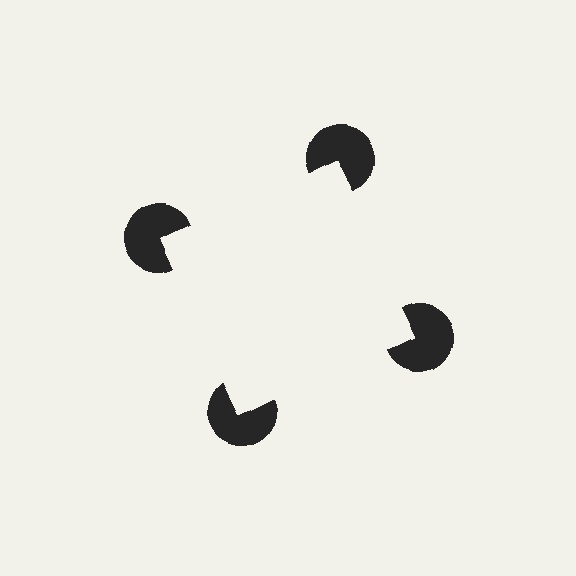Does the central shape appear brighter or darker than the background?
It typically appears slightly brighter than the background, even though no actual brightness change is drawn.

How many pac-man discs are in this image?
There are 4 — one at each vertex of the illusory square.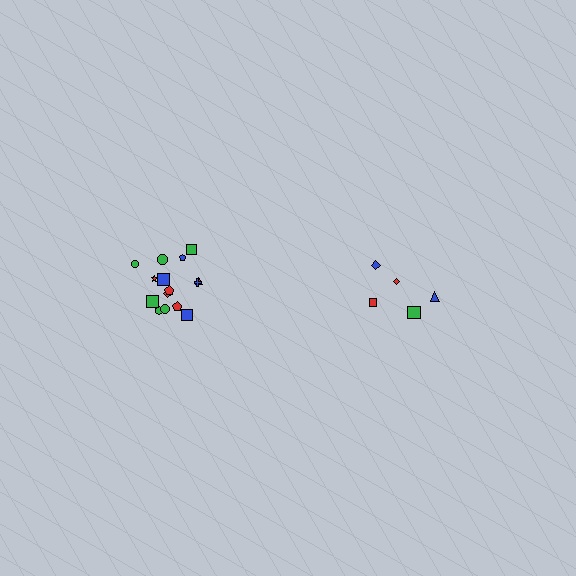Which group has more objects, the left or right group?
The left group.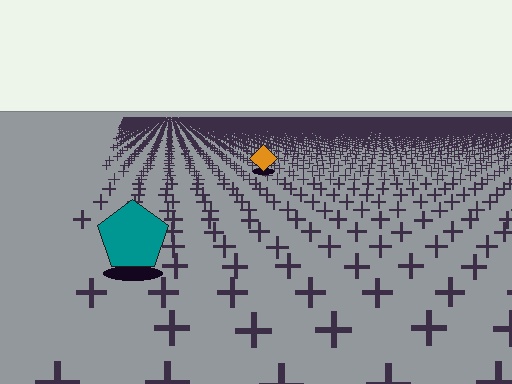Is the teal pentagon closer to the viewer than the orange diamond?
Yes. The teal pentagon is closer — you can tell from the texture gradient: the ground texture is coarser near it.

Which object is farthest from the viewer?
The orange diamond is farthest from the viewer. It appears smaller and the ground texture around it is denser.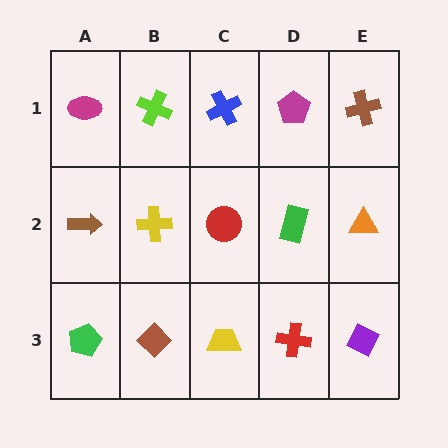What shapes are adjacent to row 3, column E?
An orange triangle (row 2, column E), a red cross (row 3, column D).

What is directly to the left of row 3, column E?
A red cross.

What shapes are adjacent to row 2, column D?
A magenta pentagon (row 1, column D), a red cross (row 3, column D), a red circle (row 2, column C), an orange triangle (row 2, column E).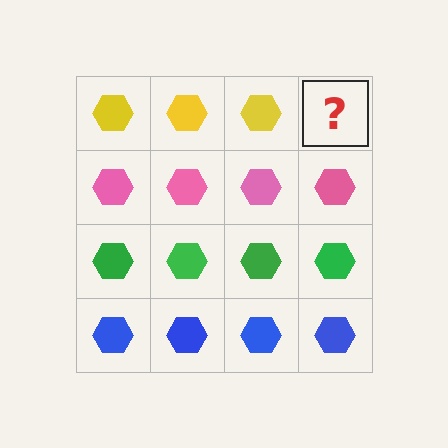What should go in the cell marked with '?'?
The missing cell should contain a yellow hexagon.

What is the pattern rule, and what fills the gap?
The rule is that each row has a consistent color. The gap should be filled with a yellow hexagon.